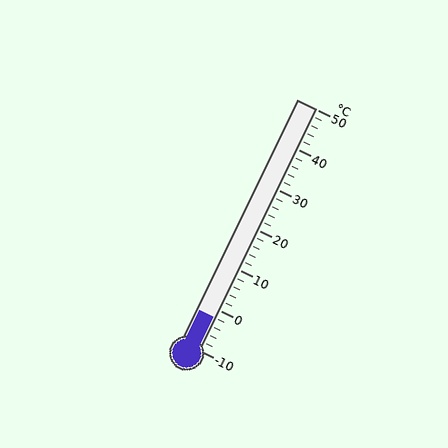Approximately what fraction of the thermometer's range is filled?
The thermometer is filled to approximately 15% of its range.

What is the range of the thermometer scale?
The thermometer scale ranges from -10°C to 50°C.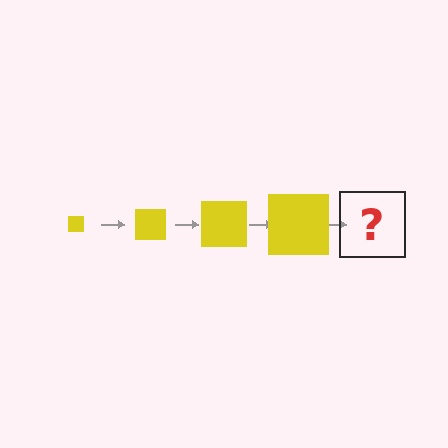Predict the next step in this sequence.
The next step is a yellow square, larger than the previous one.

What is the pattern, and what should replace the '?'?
The pattern is that the square gets progressively larger each step. The '?' should be a yellow square, larger than the previous one.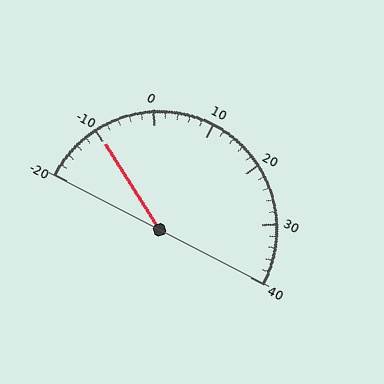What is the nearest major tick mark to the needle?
The nearest major tick mark is -10.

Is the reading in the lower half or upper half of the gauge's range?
The reading is in the lower half of the range (-20 to 40).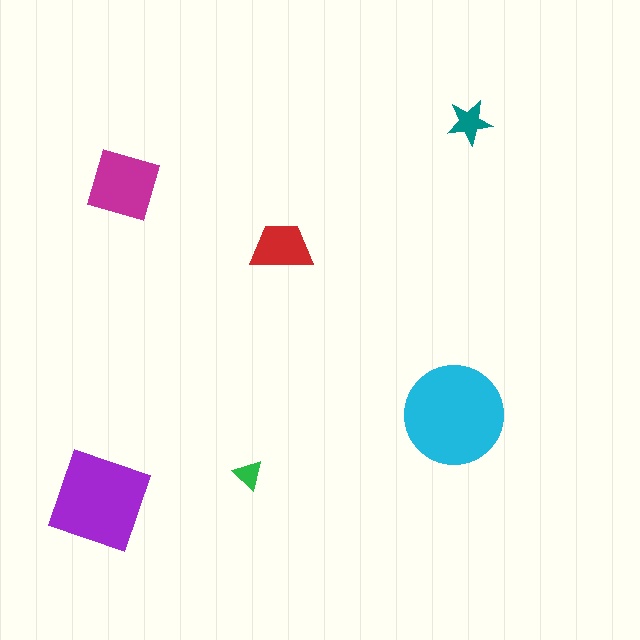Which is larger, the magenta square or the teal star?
The magenta square.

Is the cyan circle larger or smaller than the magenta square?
Larger.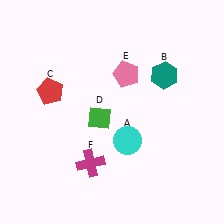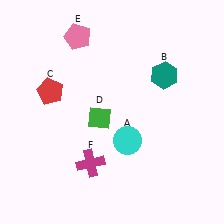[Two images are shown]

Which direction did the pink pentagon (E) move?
The pink pentagon (E) moved left.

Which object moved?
The pink pentagon (E) moved left.